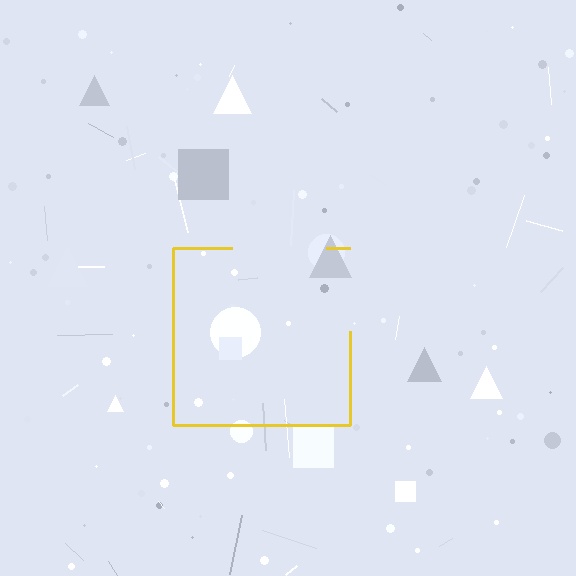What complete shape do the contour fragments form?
The contour fragments form a square.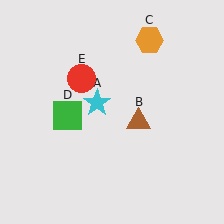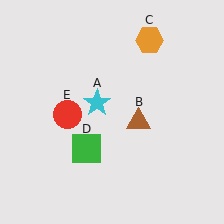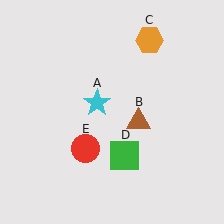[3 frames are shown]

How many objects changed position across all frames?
2 objects changed position: green square (object D), red circle (object E).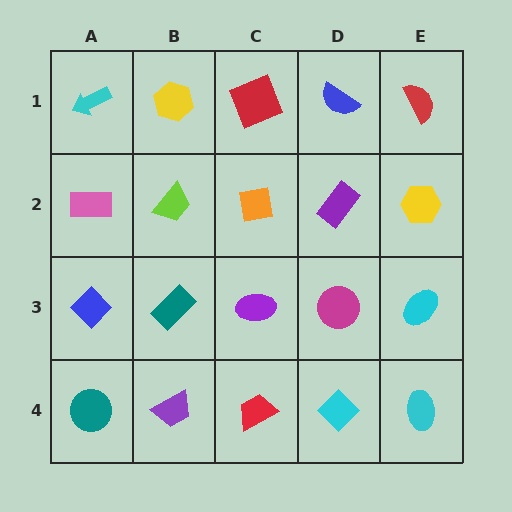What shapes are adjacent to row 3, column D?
A purple rectangle (row 2, column D), a cyan diamond (row 4, column D), a purple ellipse (row 3, column C), a cyan ellipse (row 3, column E).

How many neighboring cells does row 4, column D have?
3.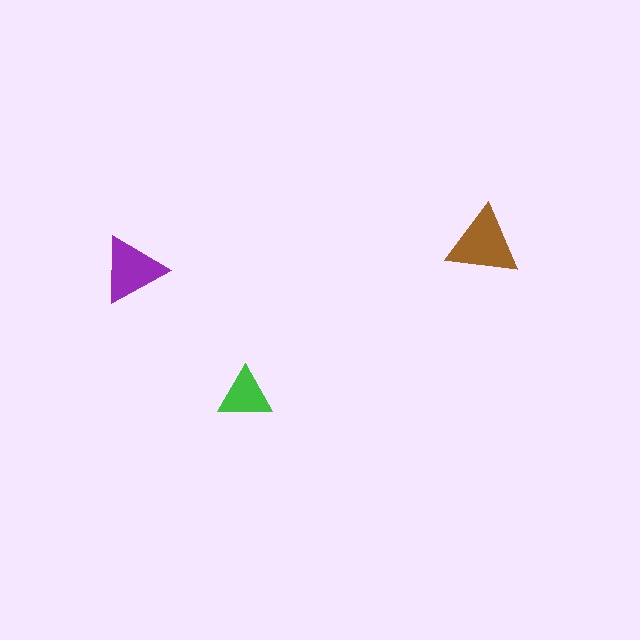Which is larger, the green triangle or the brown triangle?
The brown one.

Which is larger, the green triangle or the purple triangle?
The purple one.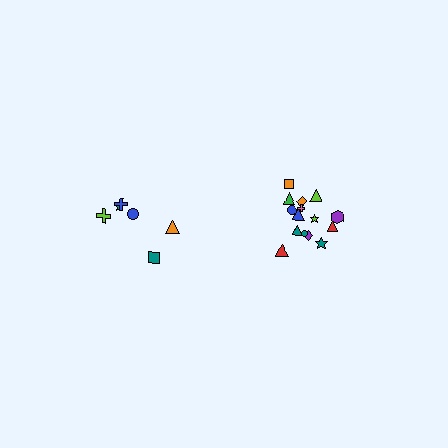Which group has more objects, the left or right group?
The right group.